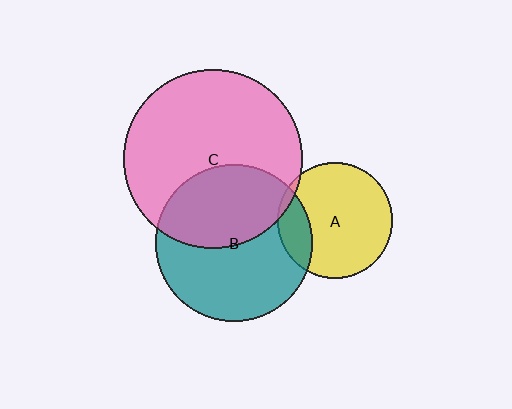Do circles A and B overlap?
Yes.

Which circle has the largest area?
Circle C (pink).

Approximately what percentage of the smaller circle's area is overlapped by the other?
Approximately 20%.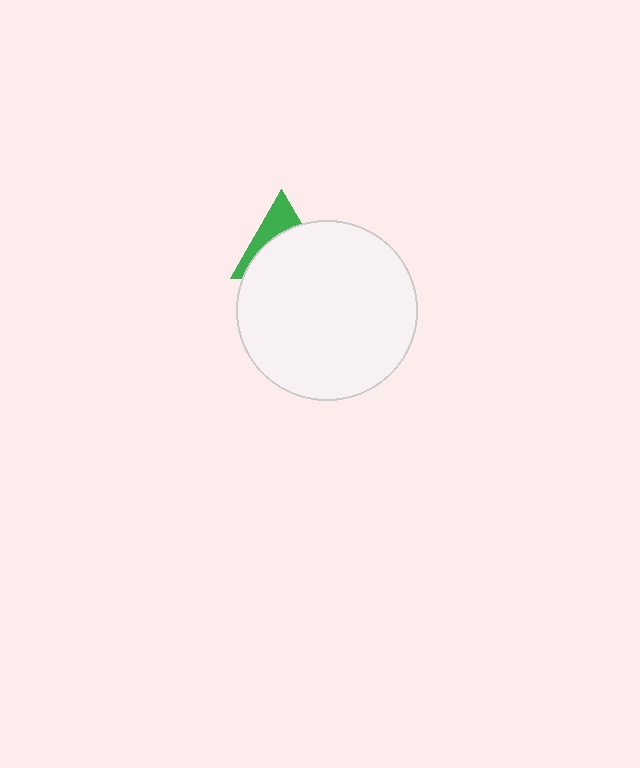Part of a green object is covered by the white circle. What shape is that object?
It is a triangle.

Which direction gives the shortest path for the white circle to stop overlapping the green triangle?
Moving down gives the shortest separation.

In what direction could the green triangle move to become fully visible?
The green triangle could move up. That would shift it out from behind the white circle entirely.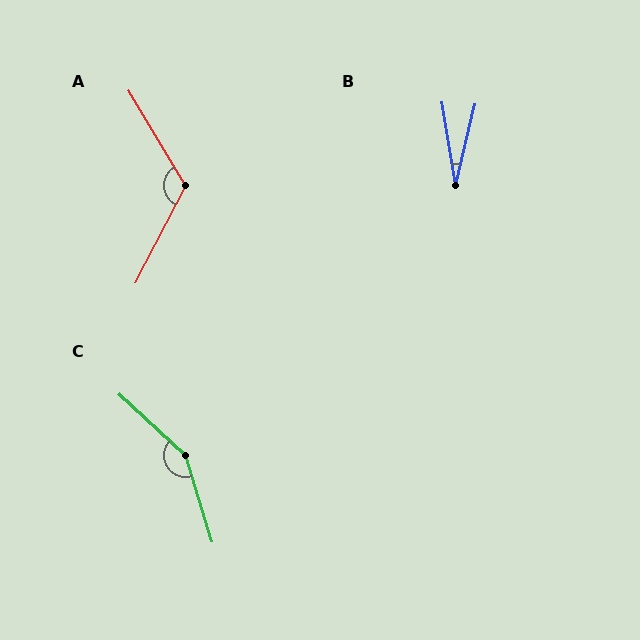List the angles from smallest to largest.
B (23°), A (122°), C (149°).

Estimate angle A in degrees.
Approximately 122 degrees.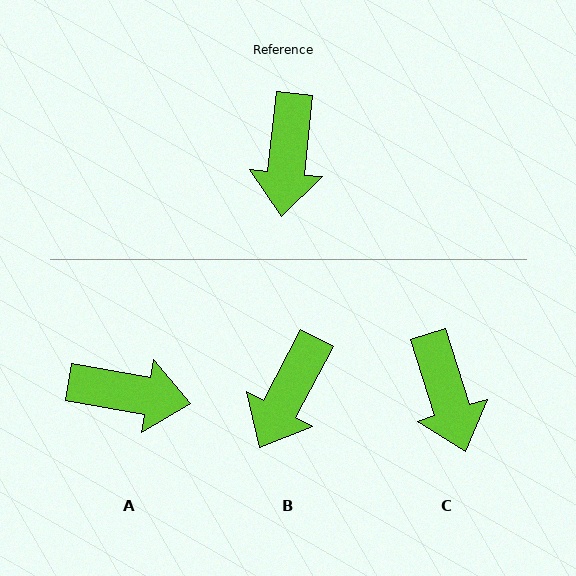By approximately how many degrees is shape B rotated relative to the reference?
Approximately 22 degrees clockwise.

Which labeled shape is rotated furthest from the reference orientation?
A, about 86 degrees away.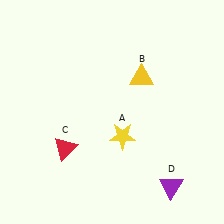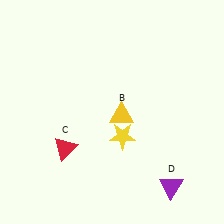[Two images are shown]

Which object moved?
The yellow triangle (B) moved down.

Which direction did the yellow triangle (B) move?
The yellow triangle (B) moved down.